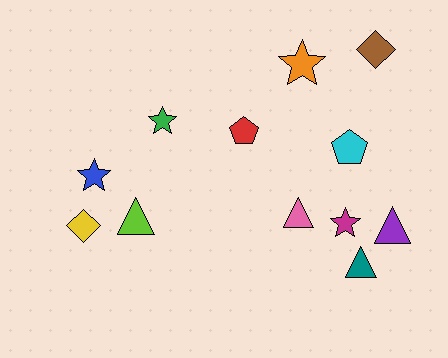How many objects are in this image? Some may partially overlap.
There are 12 objects.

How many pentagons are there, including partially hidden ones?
There are 2 pentagons.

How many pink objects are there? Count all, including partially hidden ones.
There is 1 pink object.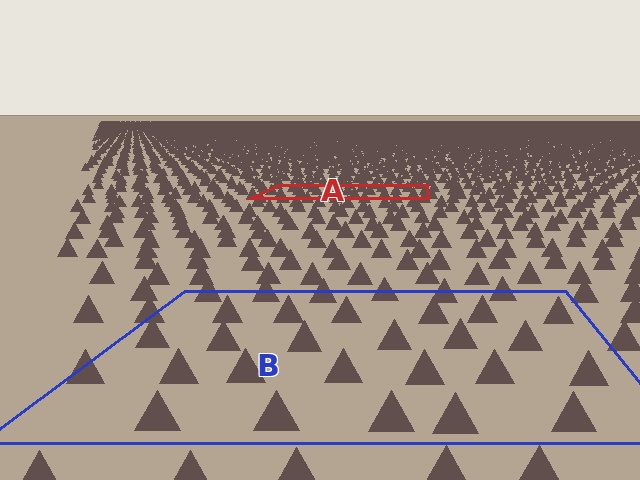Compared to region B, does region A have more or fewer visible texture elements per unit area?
Region A has more texture elements per unit area — they are packed more densely because it is farther away.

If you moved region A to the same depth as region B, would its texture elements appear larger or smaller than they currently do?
They would appear larger. At a closer depth, the same texture elements are projected at a bigger on-screen size.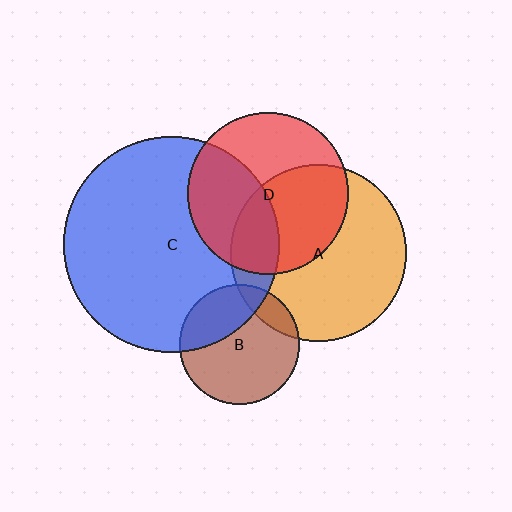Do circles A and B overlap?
Yes.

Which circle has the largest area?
Circle C (blue).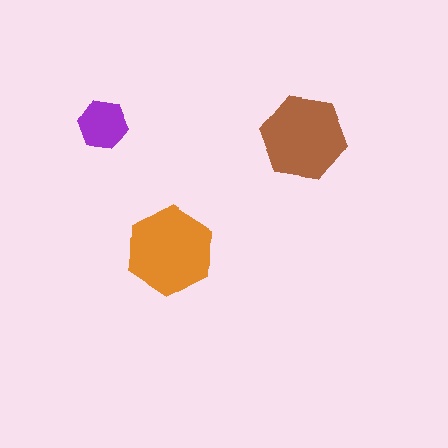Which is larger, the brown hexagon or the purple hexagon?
The brown one.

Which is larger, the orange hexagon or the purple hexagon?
The orange one.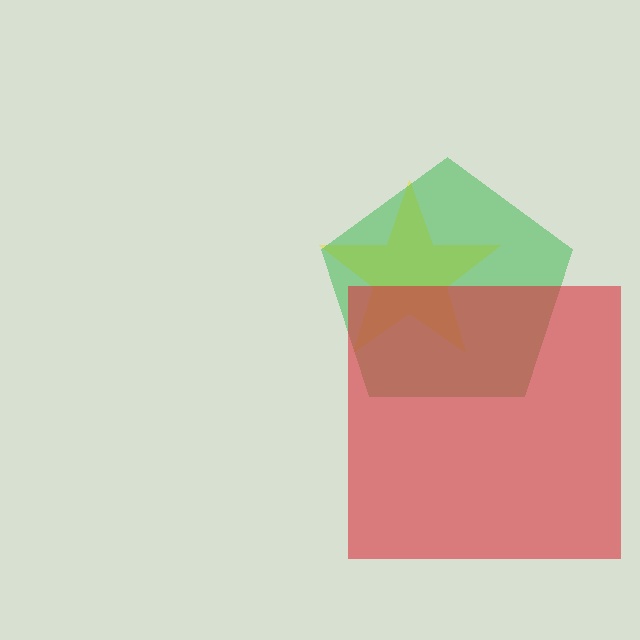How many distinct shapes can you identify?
There are 3 distinct shapes: a yellow star, a green pentagon, a red square.